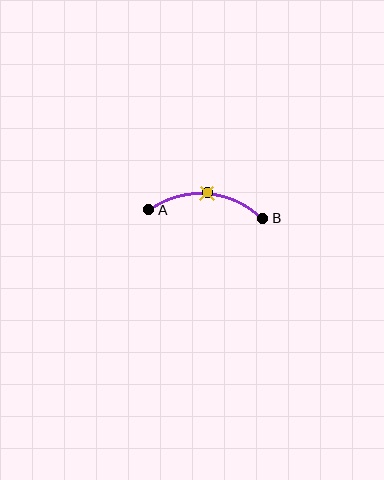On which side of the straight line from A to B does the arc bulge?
The arc bulges above the straight line connecting A and B.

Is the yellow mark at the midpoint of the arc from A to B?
Yes. The yellow mark lies on the arc at equal arc-length from both A and B — it is the arc midpoint.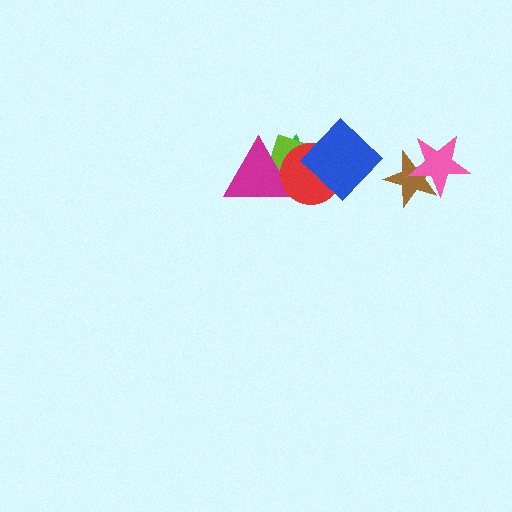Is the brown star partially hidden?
Yes, it is partially covered by another shape.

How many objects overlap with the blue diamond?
2 objects overlap with the blue diamond.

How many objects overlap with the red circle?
4 objects overlap with the red circle.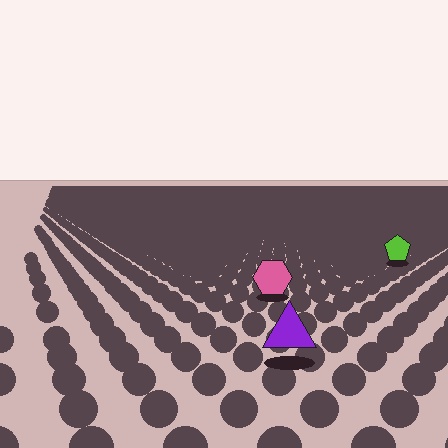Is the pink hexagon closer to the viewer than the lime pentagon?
Yes. The pink hexagon is closer — you can tell from the texture gradient: the ground texture is coarser near it.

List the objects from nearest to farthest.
From nearest to farthest: the purple triangle, the pink hexagon, the lime pentagon.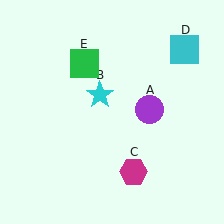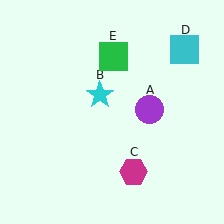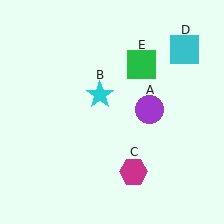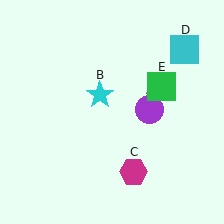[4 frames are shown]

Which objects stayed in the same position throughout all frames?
Purple circle (object A) and cyan star (object B) and magenta hexagon (object C) and cyan square (object D) remained stationary.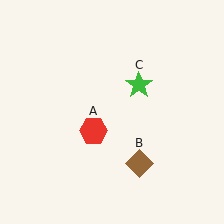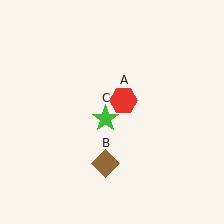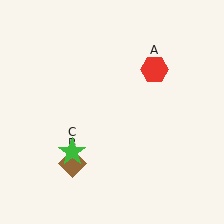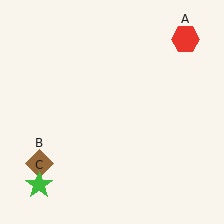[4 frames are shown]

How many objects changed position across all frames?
3 objects changed position: red hexagon (object A), brown diamond (object B), green star (object C).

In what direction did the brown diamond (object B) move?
The brown diamond (object B) moved left.